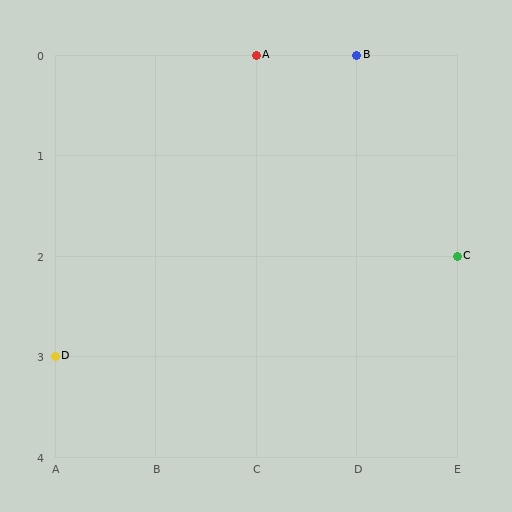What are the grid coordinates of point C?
Point C is at grid coordinates (E, 2).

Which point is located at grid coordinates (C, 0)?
Point A is at (C, 0).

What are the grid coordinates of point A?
Point A is at grid coordinates (C, 0).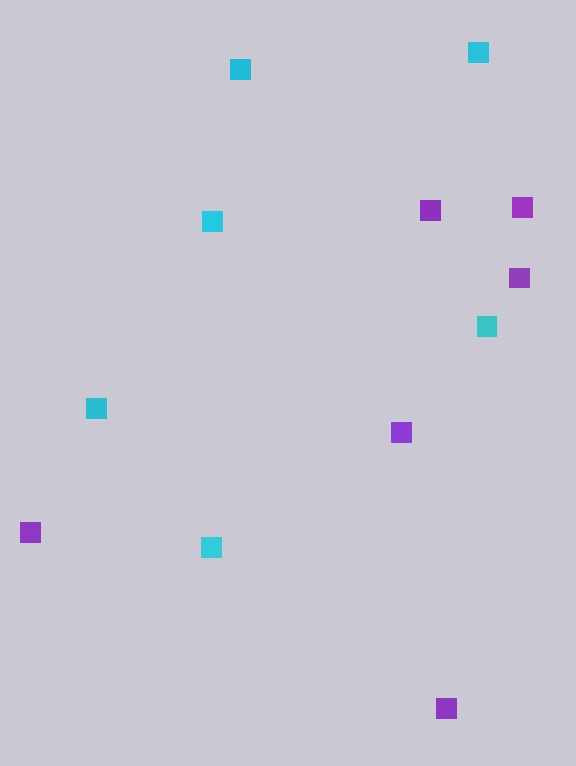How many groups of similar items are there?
There are 2 groups: one group of cyan squares (6) and one group of purple squares (6).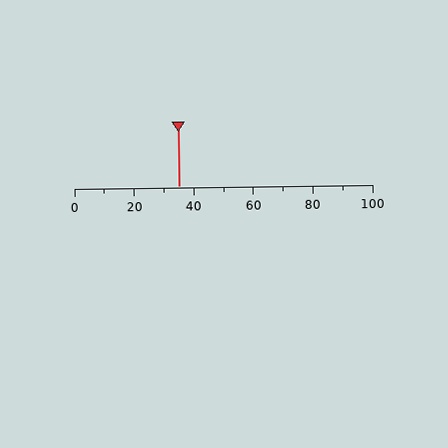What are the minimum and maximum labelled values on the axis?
The axis runs from 0 to 100.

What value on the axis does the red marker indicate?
The marker indicates approximately 35.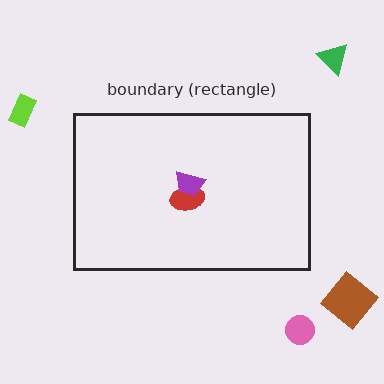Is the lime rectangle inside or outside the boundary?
Outside.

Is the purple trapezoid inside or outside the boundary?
Inside.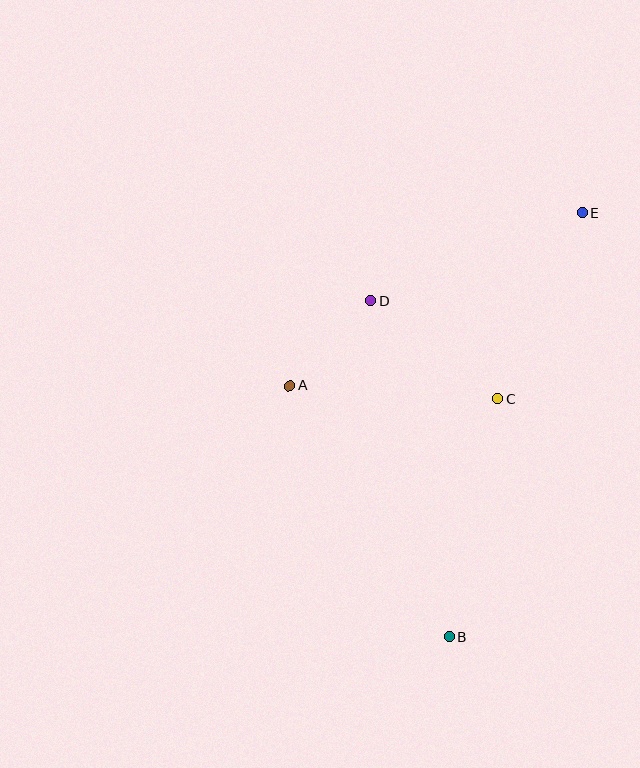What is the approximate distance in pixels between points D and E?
The distance between D and E is approximately 230 pixels.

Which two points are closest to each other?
Points A and D are closest to each other.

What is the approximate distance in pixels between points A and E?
The distance between A and E is approximately 340 pixels.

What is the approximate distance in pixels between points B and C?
The distance between B and C is approximately 243 pixels.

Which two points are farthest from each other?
Points B and E are farthest from each other.